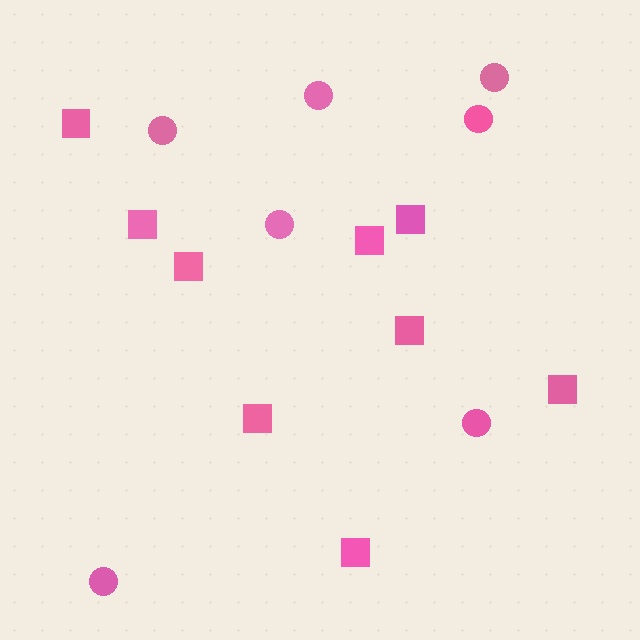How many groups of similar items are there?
There are 2 groups: one group of circles (7) and one group of squares (9).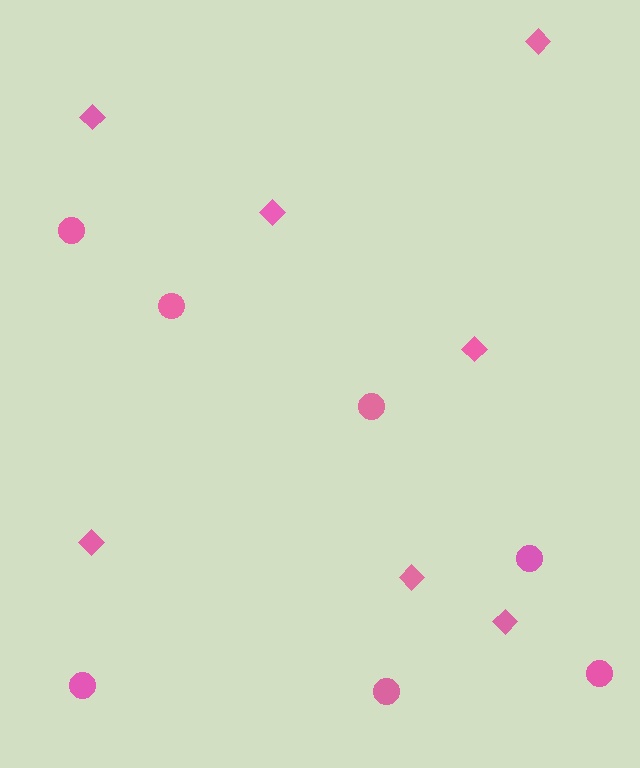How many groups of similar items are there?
There are 2 groups: one group of circles (7) and one group of diamonds (7).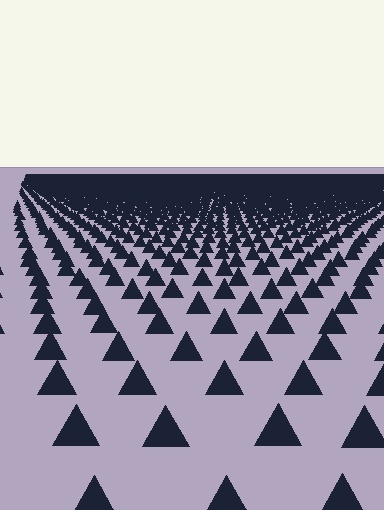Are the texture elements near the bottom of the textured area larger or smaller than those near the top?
Larger. Near the bottom, elements are closer to the viewer and appear at a bigger on-screen size.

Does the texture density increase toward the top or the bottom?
Density increases toward the top.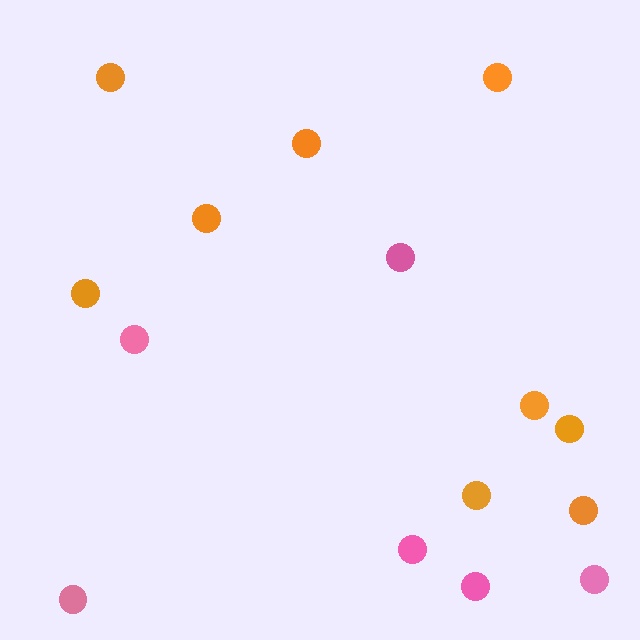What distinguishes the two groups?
There are 2 groups: one group of orange circles (9) and one group of pink circles (6).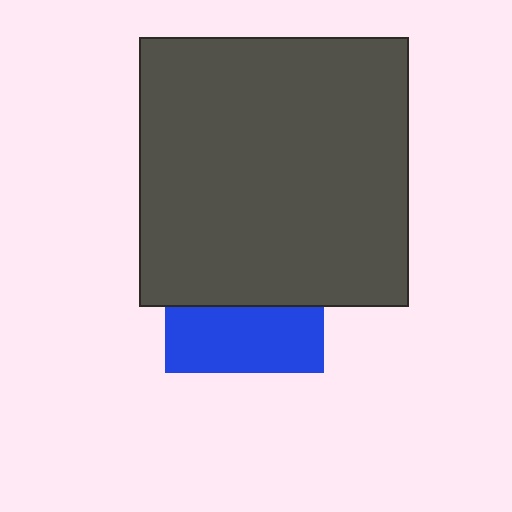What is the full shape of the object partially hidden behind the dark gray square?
The partially hidden object is a blue square.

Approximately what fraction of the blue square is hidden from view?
Roughly 59% of the blue square is hidden behind the dark gray square.